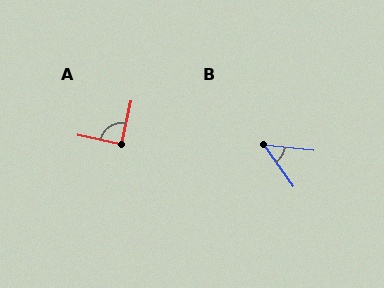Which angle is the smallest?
B, at approximately 49 degrees.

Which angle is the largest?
A, at approximately 89 degrees.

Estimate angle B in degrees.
Approximately 49 degrees.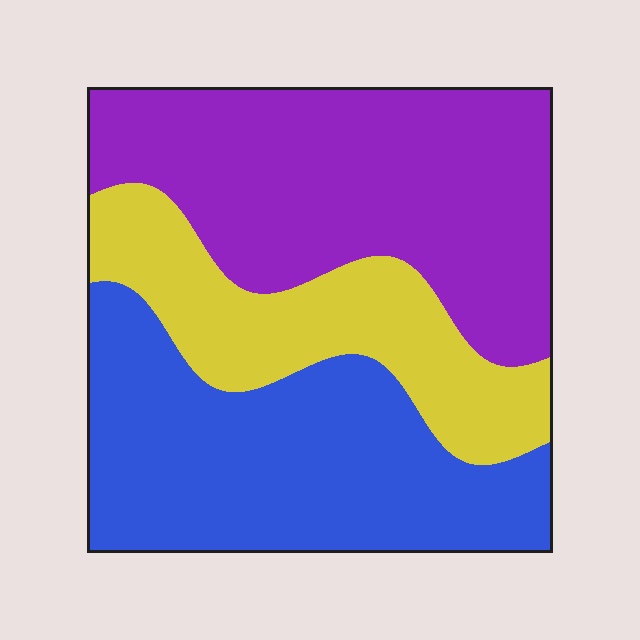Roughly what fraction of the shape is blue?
Blue covers about 35% of the shape.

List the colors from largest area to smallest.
From largest to smallest: purple, blue, yellow.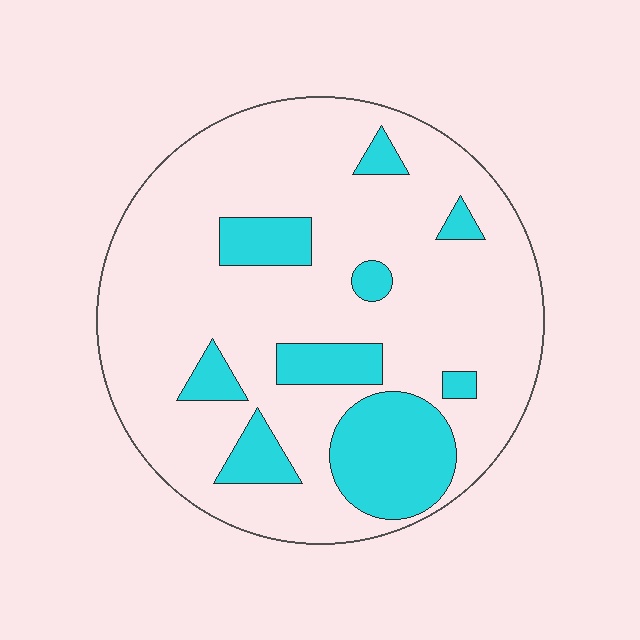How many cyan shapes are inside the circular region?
9.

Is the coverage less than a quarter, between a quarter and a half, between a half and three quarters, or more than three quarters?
Less than a quarter.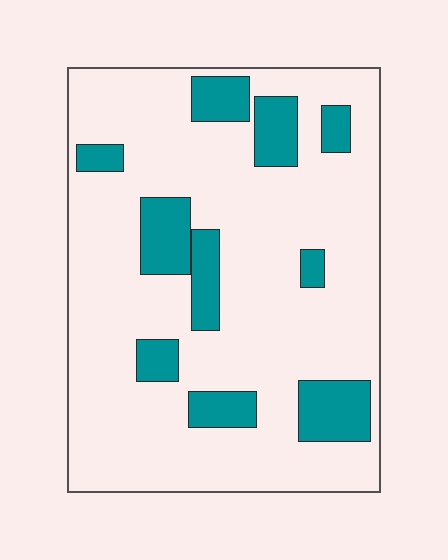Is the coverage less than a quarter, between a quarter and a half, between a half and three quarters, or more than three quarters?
Less than a quarter.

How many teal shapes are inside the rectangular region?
10.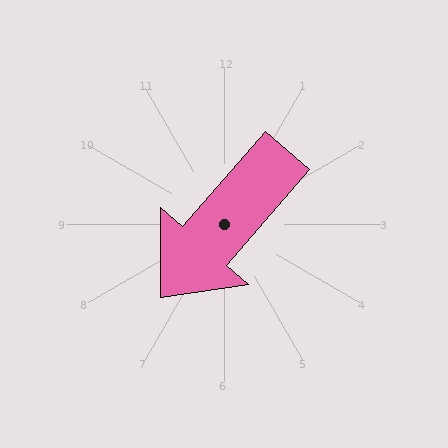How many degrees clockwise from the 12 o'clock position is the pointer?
Approximately 221 degrees.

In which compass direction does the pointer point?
Southwest.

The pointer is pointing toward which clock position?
Roughly 7 o'clock.